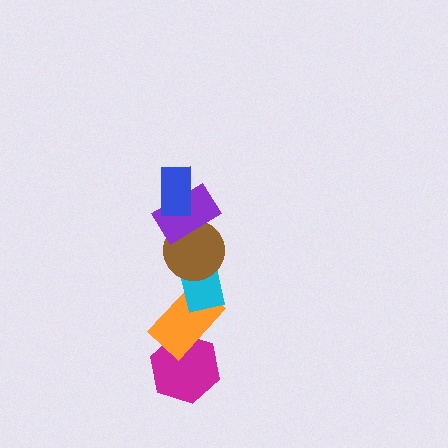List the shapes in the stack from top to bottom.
From top to bottom: the blue rectangle, the purple rectangle, the brown circle, the cyan rectangle, the orange rectangle, the magenta hexagon.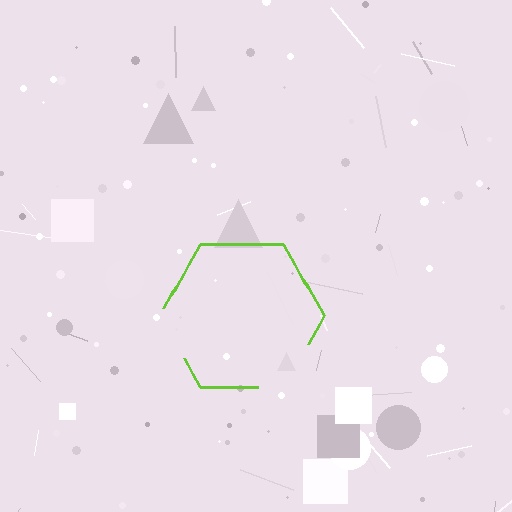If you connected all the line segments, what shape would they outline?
They would outline a hexagon.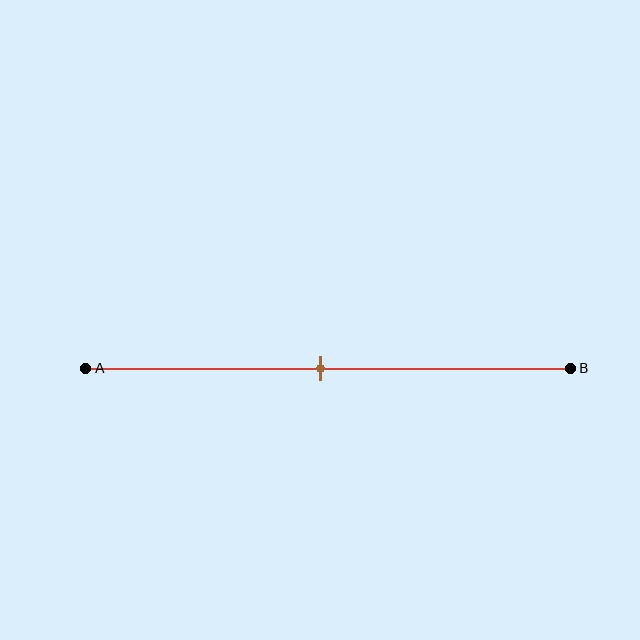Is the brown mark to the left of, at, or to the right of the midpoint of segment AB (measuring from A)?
The brown mark is approximately at the midpoint of segment AB.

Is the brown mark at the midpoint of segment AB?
Yes, the mark is approximately at the midpoint.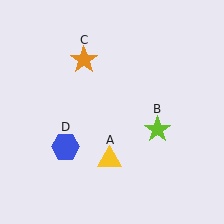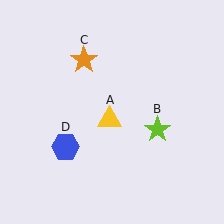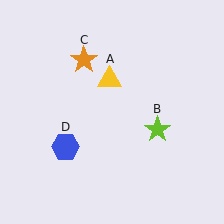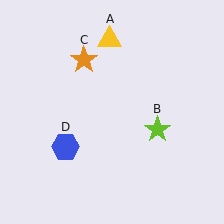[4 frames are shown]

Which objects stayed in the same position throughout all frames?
Lime star (object B) and orange star (object C) and blue hexagon (object D) remained stationary.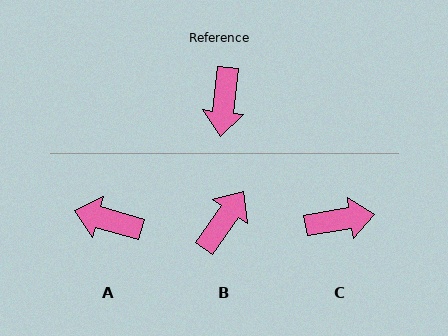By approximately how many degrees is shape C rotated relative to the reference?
Approximately 106 degrees counter-clockwise.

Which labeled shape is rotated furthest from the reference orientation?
B, about 152 degrees away.